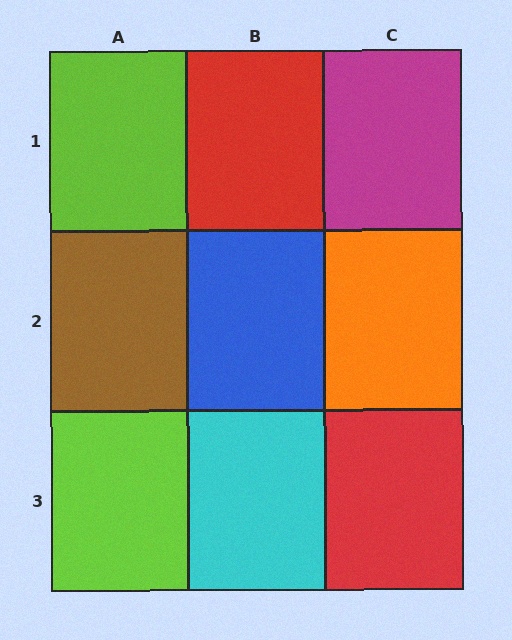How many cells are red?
2 cells are red.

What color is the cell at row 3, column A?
Lime.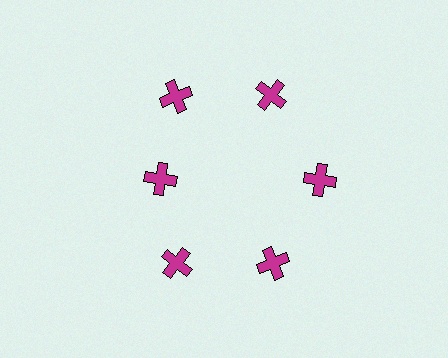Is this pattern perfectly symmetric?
No. The 6 magenta crosses are arranged in a ring, but one element near the 9 o'clock position is pulled inward toward the center, breaking the 6-fold rotational symmetry.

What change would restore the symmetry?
The symmetry would be restored by moving it outward, back onto the ring so that all 6 crosses sit at equal angles and equal distance from the center.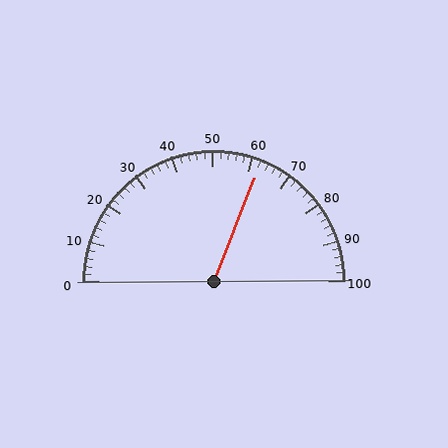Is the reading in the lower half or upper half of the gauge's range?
The reading is in the upper half of the range (0 to 100).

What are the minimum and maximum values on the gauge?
The gauge ranges from 0 to 100.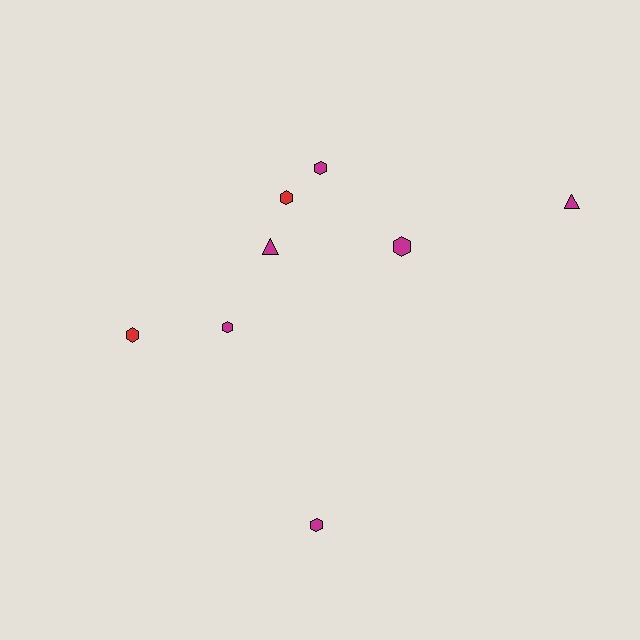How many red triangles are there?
There are no red triangles.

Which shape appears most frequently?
Hexagon, with 6 objects.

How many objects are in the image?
There are 8 objects.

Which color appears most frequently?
Magenta, with 6 objects.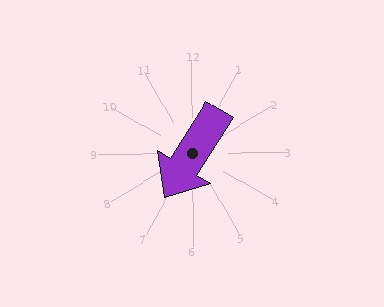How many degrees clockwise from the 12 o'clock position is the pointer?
Approximately 212 degrees.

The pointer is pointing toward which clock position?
Roughly 7 o'clock.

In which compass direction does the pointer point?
Southwest.